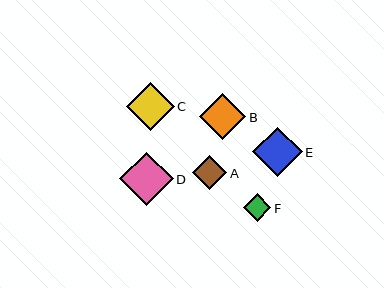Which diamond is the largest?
Diamond D is the largest with a size of approximately 53 pixels.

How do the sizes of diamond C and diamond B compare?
Diamond C and diamond B are approximately the same size.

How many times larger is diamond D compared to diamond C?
Diamond D is approximately 1.1 times the size of diamond C.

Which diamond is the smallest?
Diamond F is the smallest with a size of approximately 27 pixels.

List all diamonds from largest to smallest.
From largest to smallest: D, E, C, B, A, F.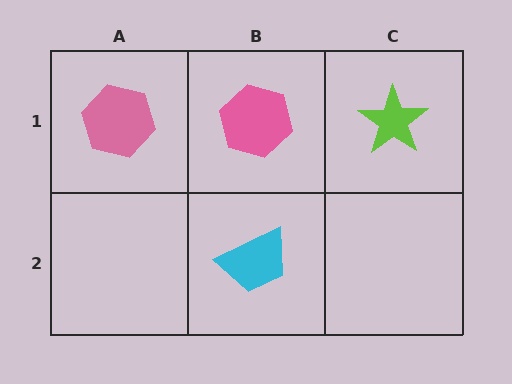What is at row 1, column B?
A pink hexagon.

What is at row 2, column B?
A cyan trapezoid.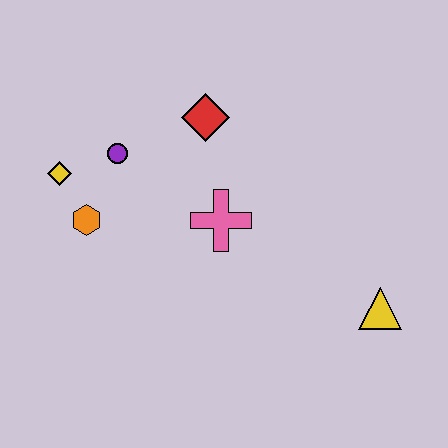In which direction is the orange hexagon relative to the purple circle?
The orange hexagon is below the purple circle.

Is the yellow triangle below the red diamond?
Yes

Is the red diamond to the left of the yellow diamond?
No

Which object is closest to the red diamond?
The purple circle is closest to the red diamond.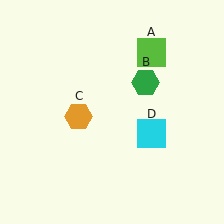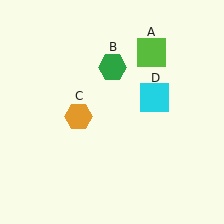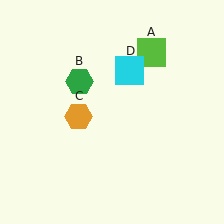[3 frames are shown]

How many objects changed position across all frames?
2 objects changed position: green hexagon (object B), cyan square (object D).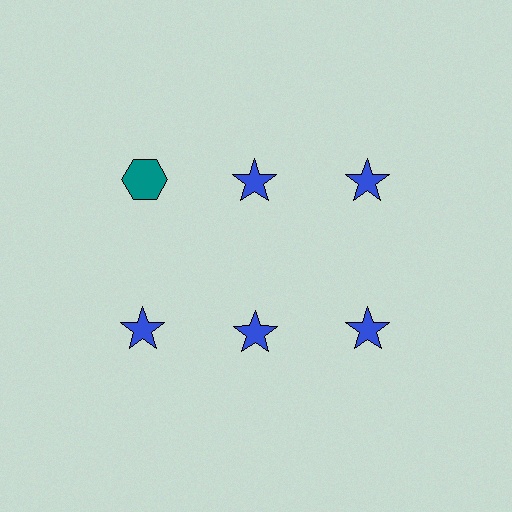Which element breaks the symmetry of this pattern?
The teal hexagon in the top row, leftmost column breaks the symmetry. All other shapes are blue stars.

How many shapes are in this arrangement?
There are 6 shapes arranged in a grid pattern.